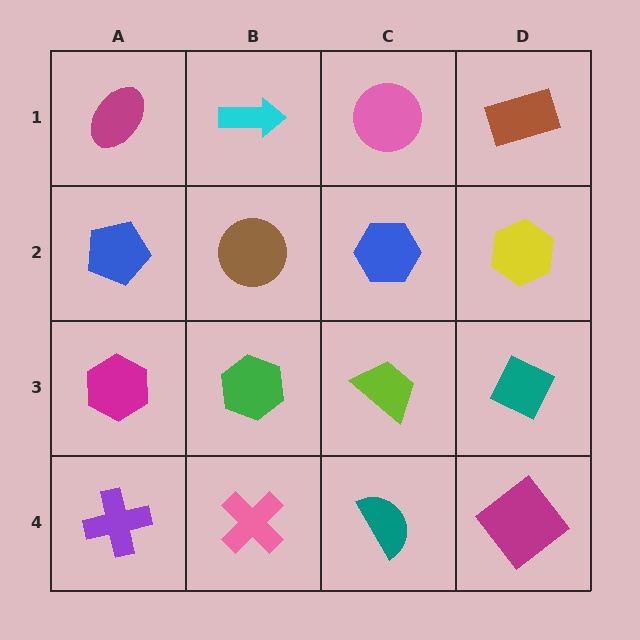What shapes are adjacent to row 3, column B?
A brown circle (row 2, column B), a pink cross (row 4, column B), a magenta hexagon (row 3, column A), a lime trapezoid (row 3, column C).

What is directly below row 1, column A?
A blue pentagon.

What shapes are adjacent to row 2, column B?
A cyan arrow (row 1, column B), a green hexagon (row 3, column B), a blue pentagon (row 2, column A), a blue hexagon (row 2, column C).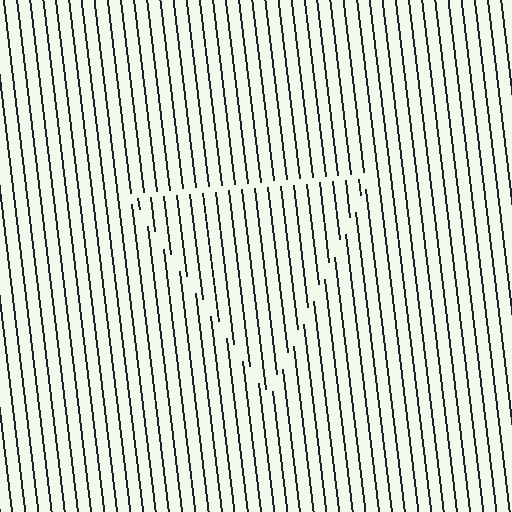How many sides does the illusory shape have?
3 sides — the line-ends trace a triangle.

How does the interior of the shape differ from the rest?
The interior of the shape contains the same grating, shifted by half a period — the contour is defined by the phase discontinuity where line-ends from the inner and outer gratings abut.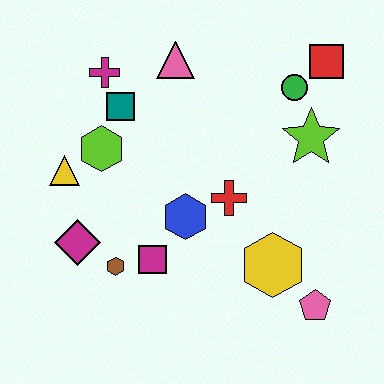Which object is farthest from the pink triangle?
The pink pentagon is farthest from the pink triangle.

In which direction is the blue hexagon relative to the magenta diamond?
The blue hexagon is to the right of the magenta diamond.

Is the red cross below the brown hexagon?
No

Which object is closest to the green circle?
The red square is closest to the green circle.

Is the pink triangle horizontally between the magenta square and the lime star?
Yes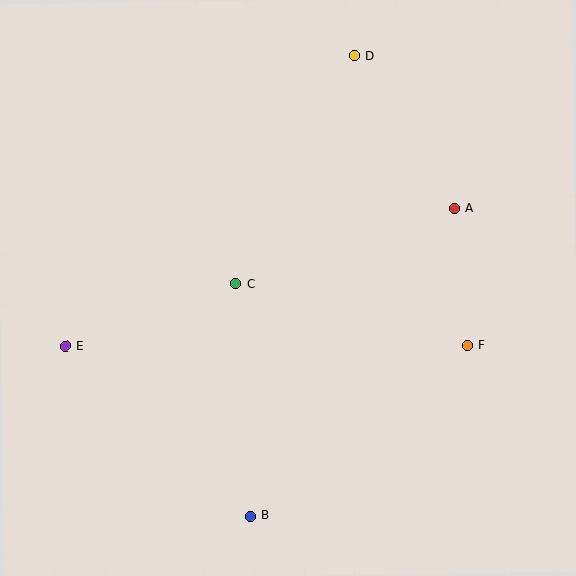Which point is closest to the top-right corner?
Point D is closest to the top-right corner.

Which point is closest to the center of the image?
Point C at (236, 284) is closest to the center.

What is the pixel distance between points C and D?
The distance between C and D is 257 pixels.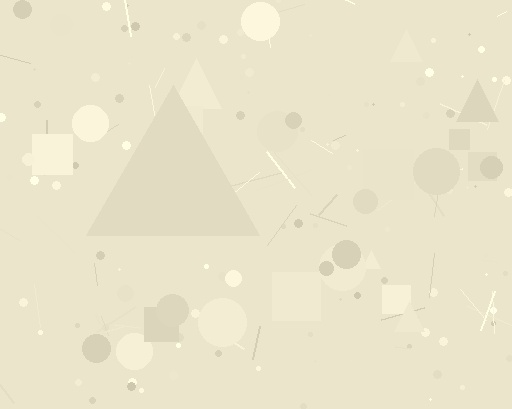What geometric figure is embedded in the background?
A triangle is embedded in the background.